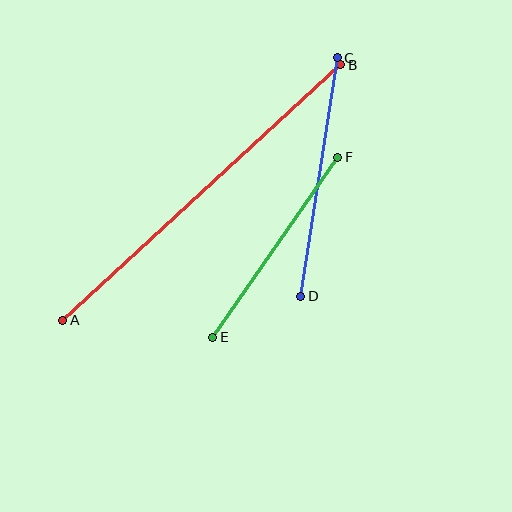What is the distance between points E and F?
The distance is approximately 219 pixels.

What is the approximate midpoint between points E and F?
The midpoint is at approximately (275, 247) pixels.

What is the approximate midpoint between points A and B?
The midpoint is at approximately (202, 193) pixels.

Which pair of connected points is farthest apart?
Points A and B are farthest apart.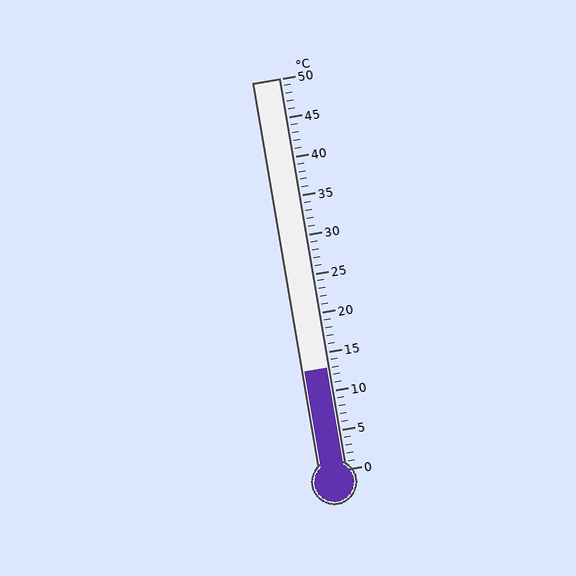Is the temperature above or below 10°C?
The temperature is above 10°C.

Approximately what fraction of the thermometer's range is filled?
The thermometer is filled to approximately 25% of its range.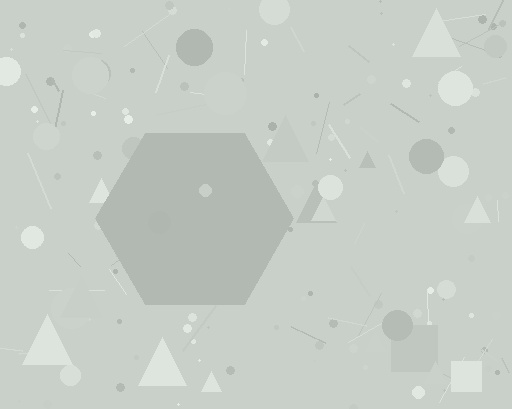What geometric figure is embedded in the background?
A hexagon is embedded in the background.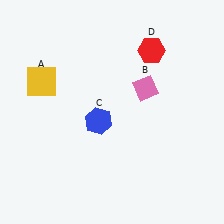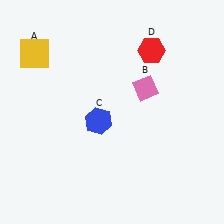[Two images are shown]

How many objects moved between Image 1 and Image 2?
1 object moved between the two images.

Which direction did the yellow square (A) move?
The yellow square (A) moved up.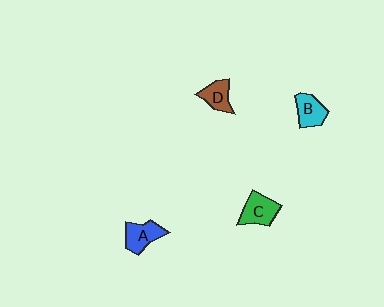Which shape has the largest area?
Shape C (green).